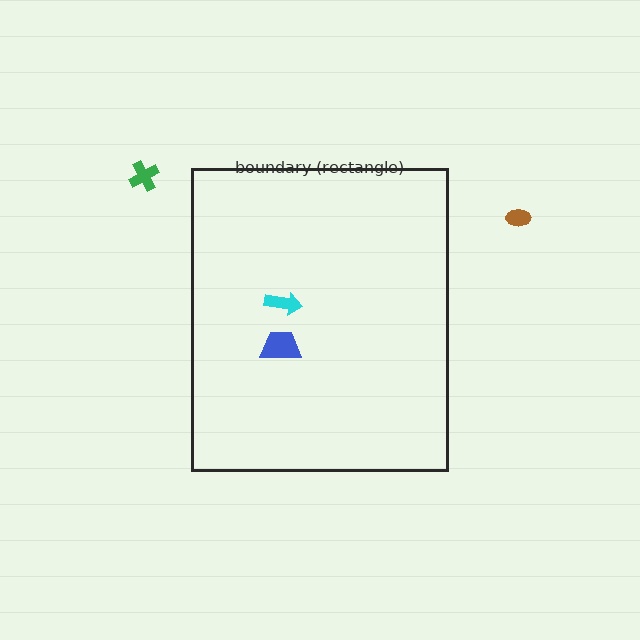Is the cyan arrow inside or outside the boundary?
Inside.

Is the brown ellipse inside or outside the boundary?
Outside.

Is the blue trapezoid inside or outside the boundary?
Inside.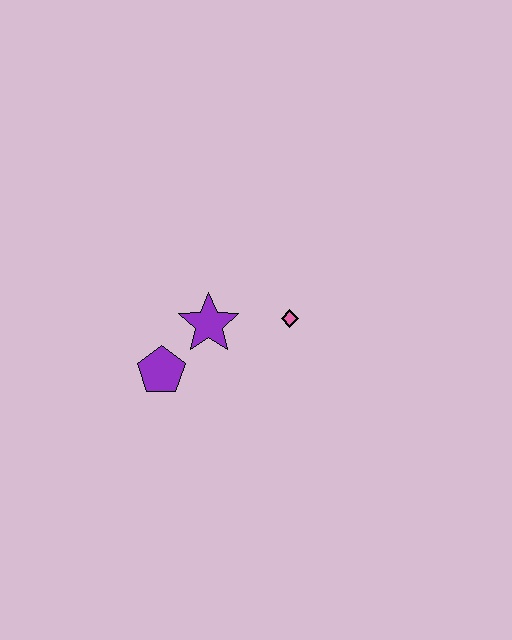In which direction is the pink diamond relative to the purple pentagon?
The pink diamond is to the right of the purple pentagon.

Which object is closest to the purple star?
The purple pentagon is closest to the purple star.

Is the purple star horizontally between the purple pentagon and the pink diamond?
Yes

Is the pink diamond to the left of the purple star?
No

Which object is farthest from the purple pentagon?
The pink diamond is farthest from the purple pentagon.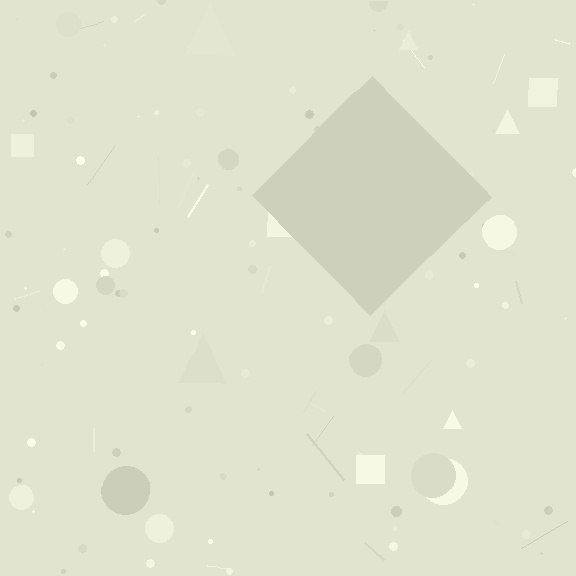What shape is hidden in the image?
A diamond is hidden in the image.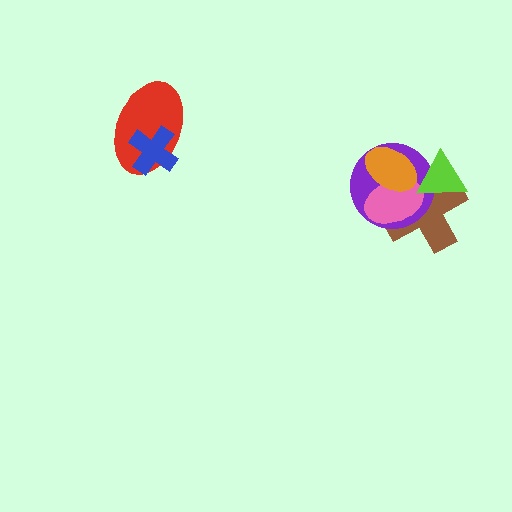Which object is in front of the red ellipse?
The blue cross is in front of the red ellipse.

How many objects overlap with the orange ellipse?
4 objects overlap with the orange ellipse.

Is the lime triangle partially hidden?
Yes, it is partially covered by another shape.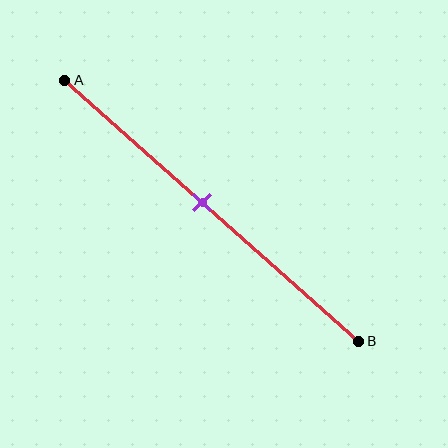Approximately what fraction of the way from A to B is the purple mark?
The purple mark is approximately 45% of the way from A to B.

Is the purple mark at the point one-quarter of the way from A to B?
No, the mark is at about 45% from A, not at the 25% one-quarter point.